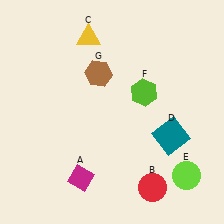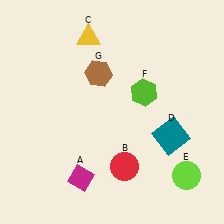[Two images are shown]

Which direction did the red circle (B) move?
The red circle (B) moved left.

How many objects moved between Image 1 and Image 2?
1 object moved between the two images.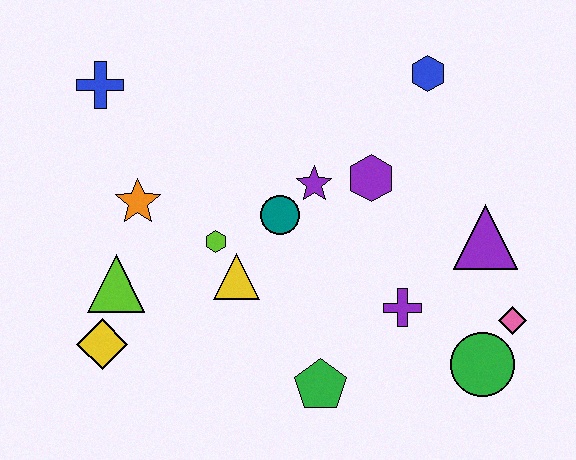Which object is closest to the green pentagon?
The purple cross is closest to the green pentagon.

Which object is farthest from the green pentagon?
The blue cross is farthest from the green pentagon.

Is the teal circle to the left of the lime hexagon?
No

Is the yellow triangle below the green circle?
No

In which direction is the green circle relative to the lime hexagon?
The green circle is to the right of the lime hexagon.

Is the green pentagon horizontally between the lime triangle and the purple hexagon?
Yes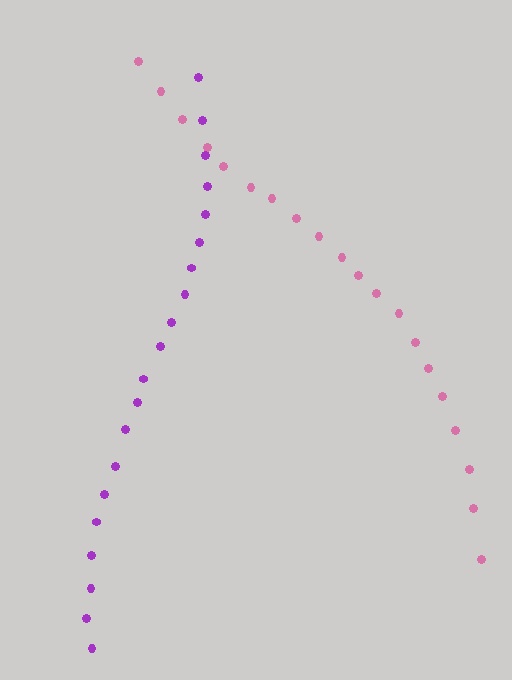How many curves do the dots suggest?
There are 2 distinct paths.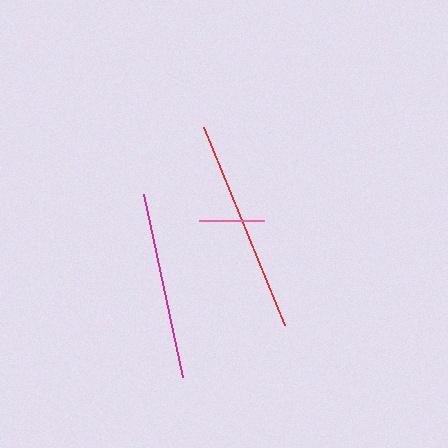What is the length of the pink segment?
The pink segment is approximately 64 pixels long.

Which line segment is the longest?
The red line is the longest at approximately 214 pixels.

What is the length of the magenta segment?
The magenta segment is approximately 187 pixels long.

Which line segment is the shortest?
The pink line is the shortest at approximately 64 pixels.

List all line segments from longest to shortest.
From longest to shortest: red, magenta, pink.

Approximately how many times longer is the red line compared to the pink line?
The red line is approximately 3.3 times the length of the pink line.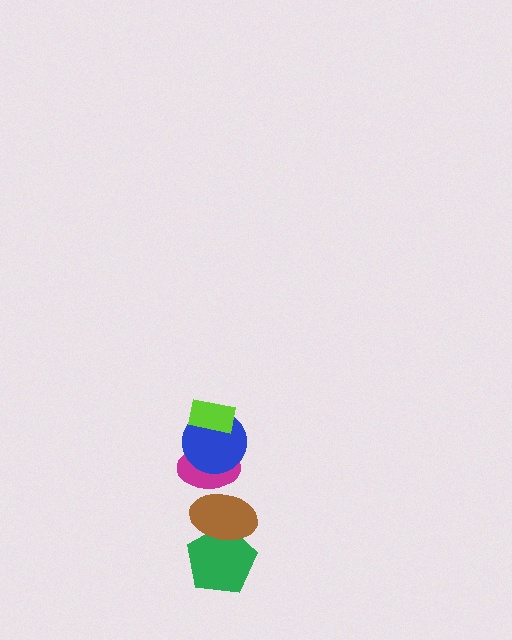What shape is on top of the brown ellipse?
The magenta ellipse is on top of the brown ellipse.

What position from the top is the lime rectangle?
The lime rectangle is 1st from the top.